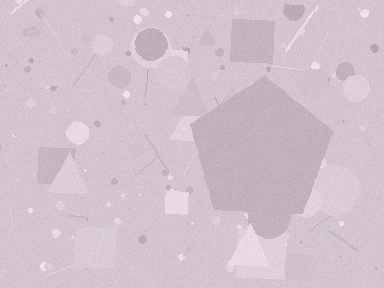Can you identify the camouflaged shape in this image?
The camouflaged shape is a pentagon.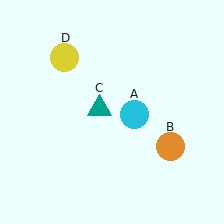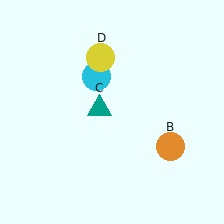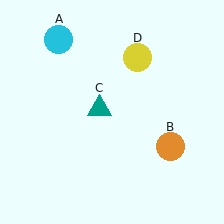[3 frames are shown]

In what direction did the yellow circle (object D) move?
The yellow circle (object D) moved right.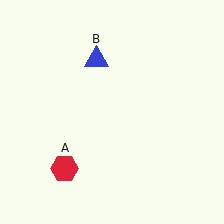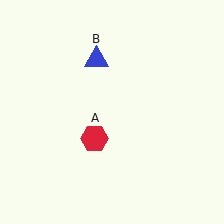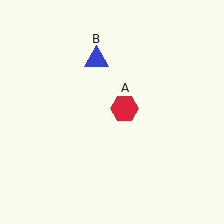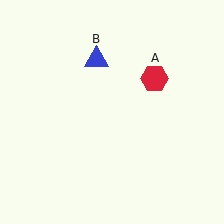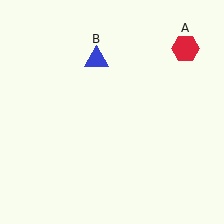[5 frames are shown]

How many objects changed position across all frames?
1 object changed position: red hexagon (object A).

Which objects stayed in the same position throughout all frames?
Blue triangle (object B) remained stationary.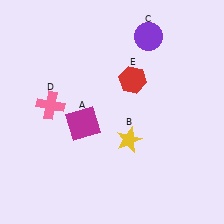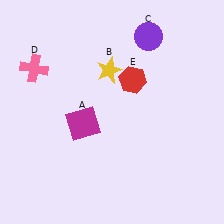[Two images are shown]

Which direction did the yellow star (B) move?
The yellow star (B) moved up.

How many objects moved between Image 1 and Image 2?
2 objects moved between the two images.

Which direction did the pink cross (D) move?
The pink cross (D) moved up.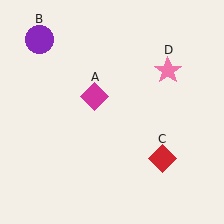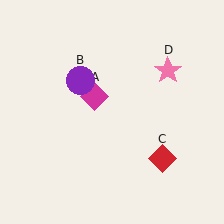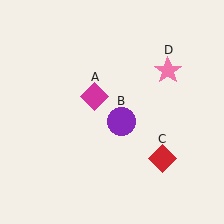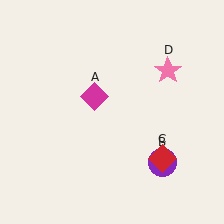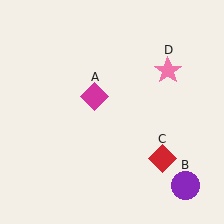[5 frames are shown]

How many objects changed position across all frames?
1 object changed position: purple circle (object B).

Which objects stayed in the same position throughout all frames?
Magenta diamond (object A) and red diamond (object C) and pink star (object D) remained stationary.